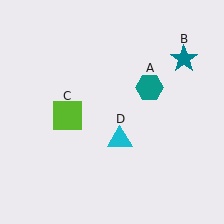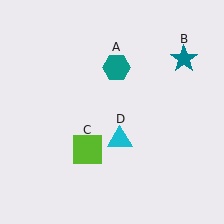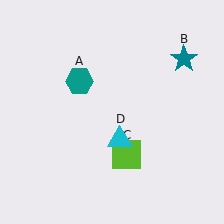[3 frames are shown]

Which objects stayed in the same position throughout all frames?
Teal star (object B) and cyan triangle (object D) remained stationary.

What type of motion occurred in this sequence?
The teal hexagon (object A), lime square (object C) rotated counterclockwise around the center of the scene.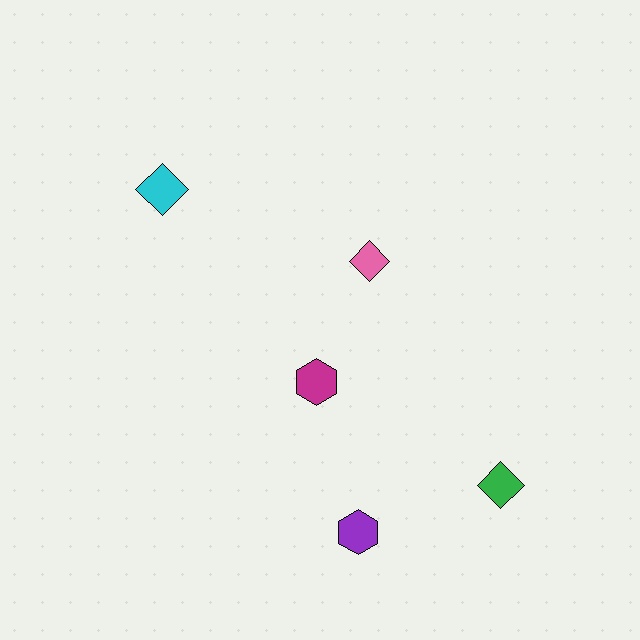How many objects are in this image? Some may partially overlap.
There are 5 objects.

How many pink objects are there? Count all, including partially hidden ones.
There is 1 pink object.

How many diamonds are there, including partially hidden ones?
There are 3 diamonds.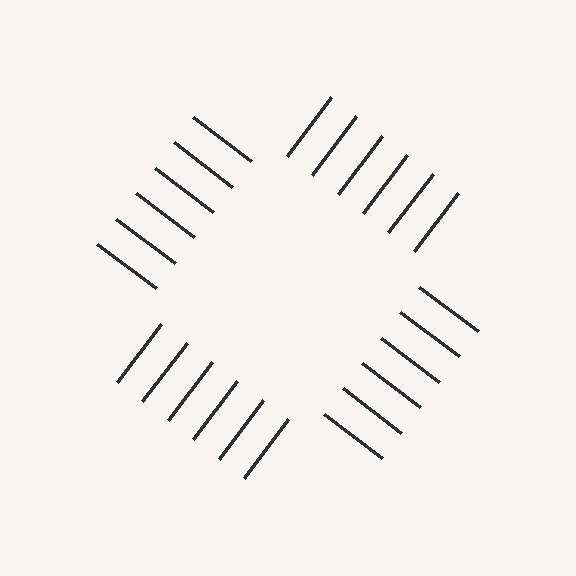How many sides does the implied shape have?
4 sides — the line-ends trace a square.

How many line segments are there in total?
24 — 6 along each of the 4 edges.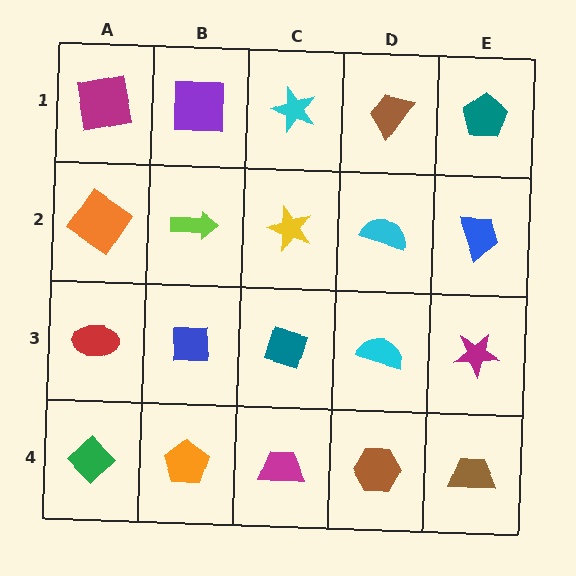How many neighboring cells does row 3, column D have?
4.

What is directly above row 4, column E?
A magenta star.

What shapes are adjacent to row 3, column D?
A cyan semicircle (row 2, column D), a brown hexagon (row 4, column D), a teal diamond (row 3, column C), a magenta star (row 3, column E).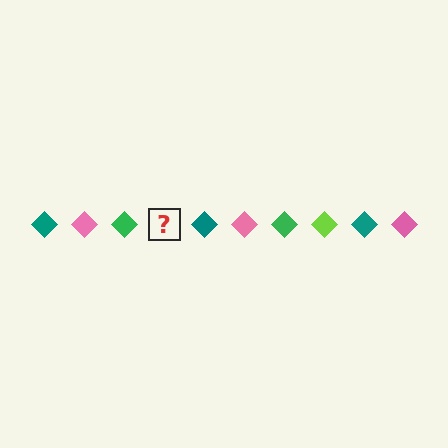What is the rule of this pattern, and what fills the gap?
The rule is that the pattern cycles through teal, pink, green, lime diamonds. The gap should be filled with a lime diamond.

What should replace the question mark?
The question mark should be replaced with a lime diamond.